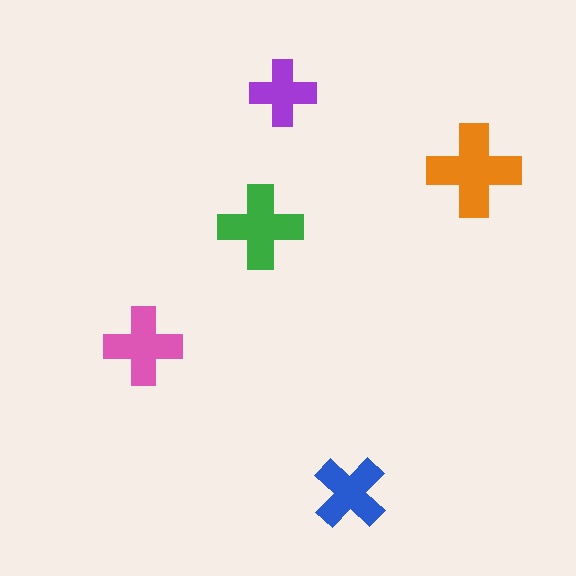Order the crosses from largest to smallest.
the orange one, the green one, the pink one, the blue one, the purple one.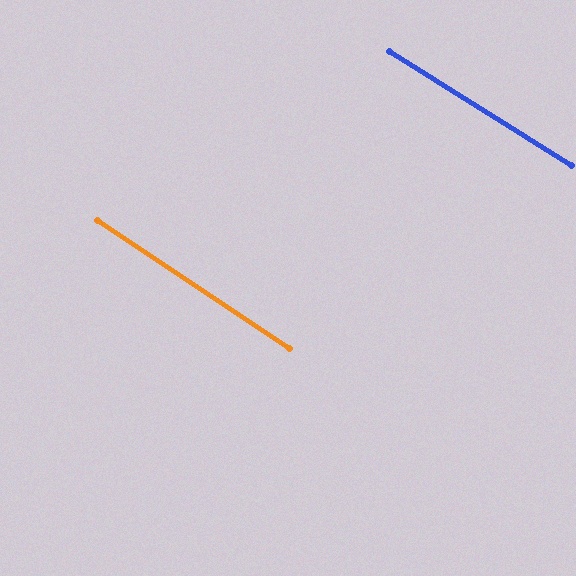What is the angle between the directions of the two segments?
Approximately 2 degrees.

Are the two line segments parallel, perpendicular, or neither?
Parallel — their directions differ by only 1.7°.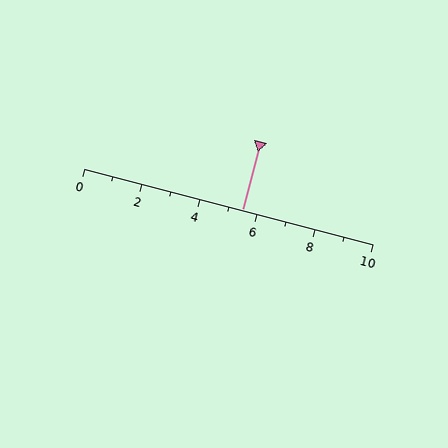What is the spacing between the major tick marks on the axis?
The major ticks are spaced 2 apart.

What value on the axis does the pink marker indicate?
The marker indicates approximately 5.5.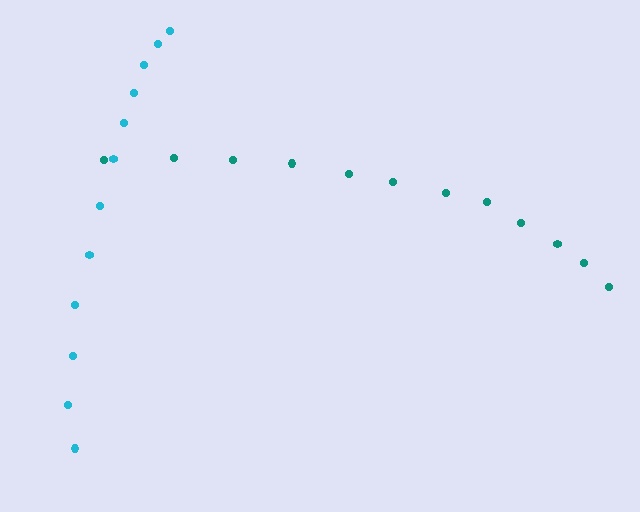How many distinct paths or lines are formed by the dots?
There are 2 distinct paths.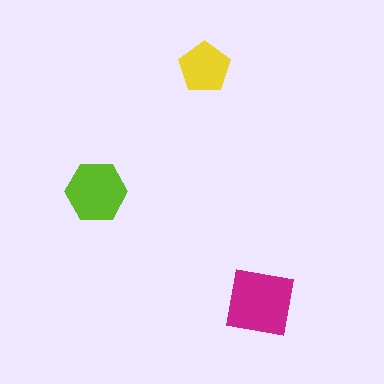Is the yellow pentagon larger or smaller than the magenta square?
Smaller.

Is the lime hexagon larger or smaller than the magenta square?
Smaller.